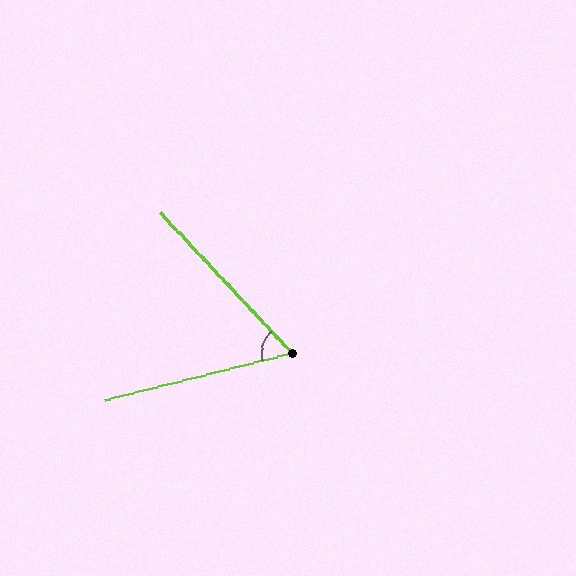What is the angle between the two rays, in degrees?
Approximately 61 degrees.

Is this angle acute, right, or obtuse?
It is acute.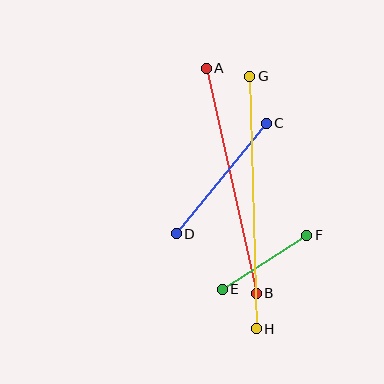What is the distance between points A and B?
The distance is approximately 231 pixels.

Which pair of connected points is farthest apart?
Points G and H are farthest apart.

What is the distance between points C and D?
The distance is approximately 143 pixels.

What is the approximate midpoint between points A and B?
The midpoint is at approximately (231, 181) pixels.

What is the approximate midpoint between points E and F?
The midpoint is at approximately (265, 262) pixels.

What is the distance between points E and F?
The distance is approximately 100 pixels.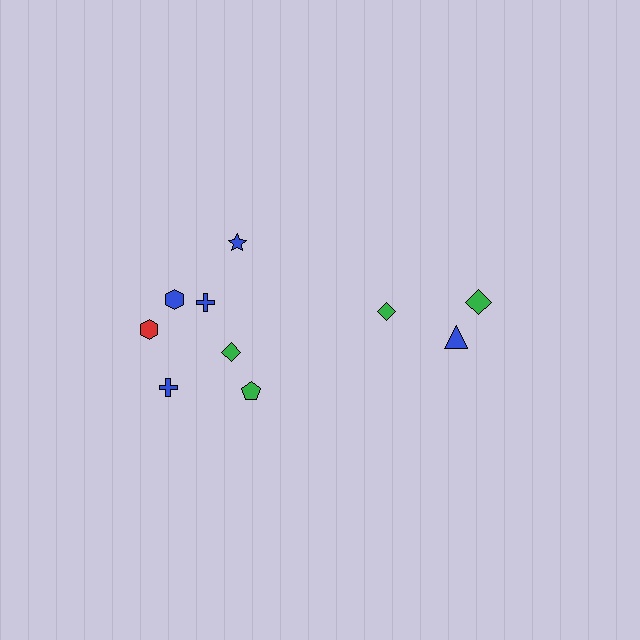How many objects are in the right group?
There are 3 objects.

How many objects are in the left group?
There are 7 objects.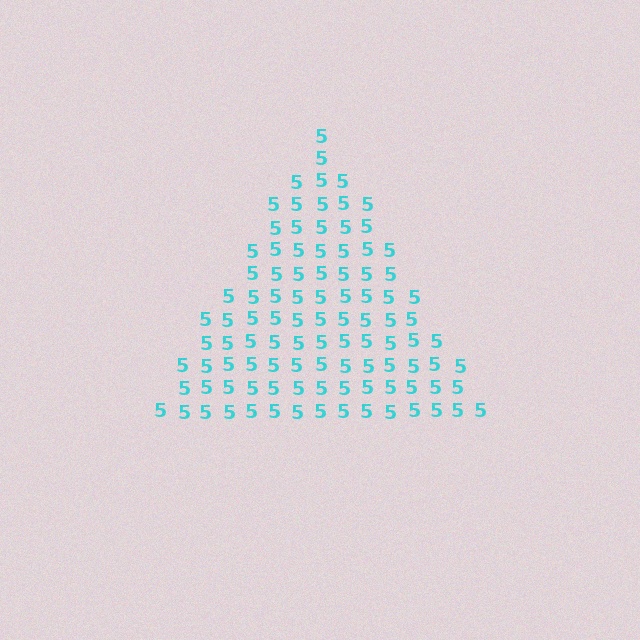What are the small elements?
The small elements are digit 5's.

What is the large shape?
The large shape is a triangle.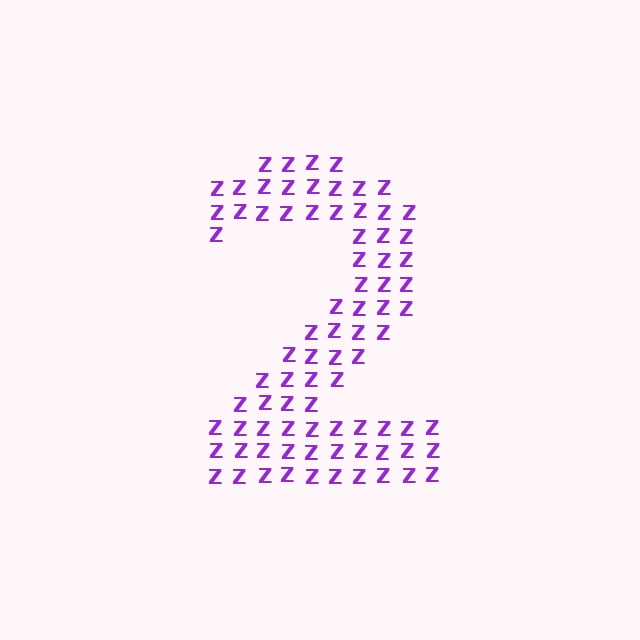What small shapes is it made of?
It is made of small letter Z's.